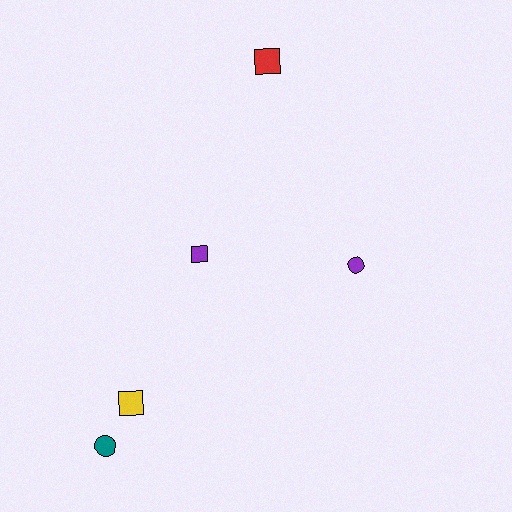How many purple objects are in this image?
There are 2 purple objects.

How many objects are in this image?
There are 5 objects.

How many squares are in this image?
There are 3 squares.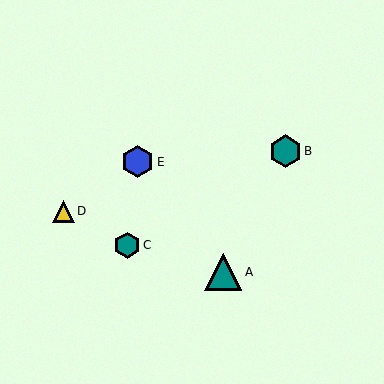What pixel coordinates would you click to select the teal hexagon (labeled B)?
Click at (285, 151) to select the teal hexagon B.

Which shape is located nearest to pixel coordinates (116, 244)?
The teal hexagon (labeled C) at (127, 245) is nearest to that location.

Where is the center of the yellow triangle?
The center of the yellow triangle is at (63, 212).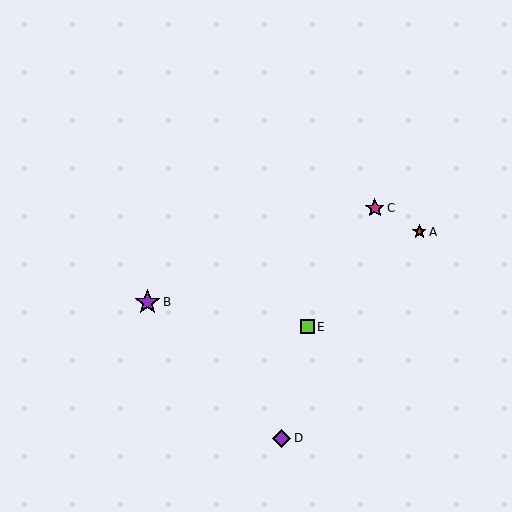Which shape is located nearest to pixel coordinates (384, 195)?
The magenta star (labeled C) at (375, 208) is nearest to that location.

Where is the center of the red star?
The center of the red star is at (419, 232).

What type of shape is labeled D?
Shape D is a purple diamond.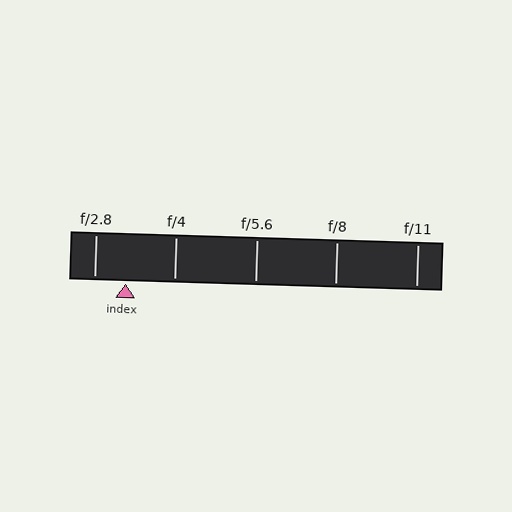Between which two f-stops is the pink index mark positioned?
The index mark is between f/2.8 and f/4.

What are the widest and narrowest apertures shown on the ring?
The widest aperture shown is f/2.8 and the narrowest is f/11.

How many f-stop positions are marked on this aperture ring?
There are 5 f-stop positions marked.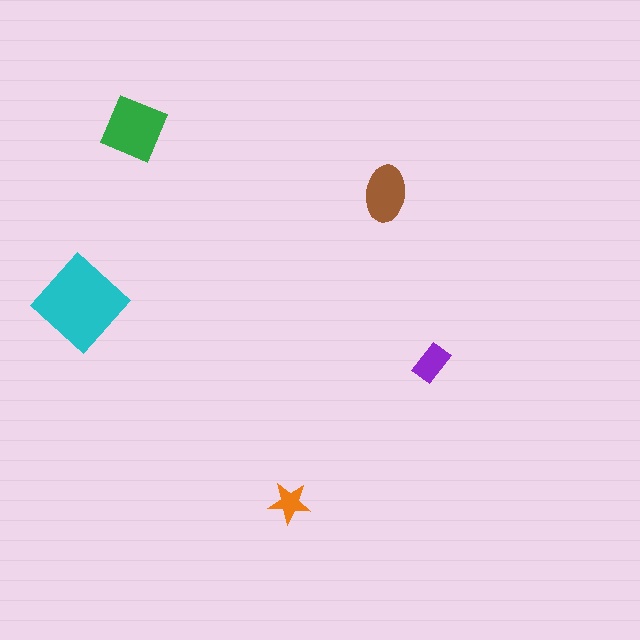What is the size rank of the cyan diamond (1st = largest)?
1st.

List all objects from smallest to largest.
The orange star, the purple rectangle, the brown ellipse, the green diamond, the cyan diamond.